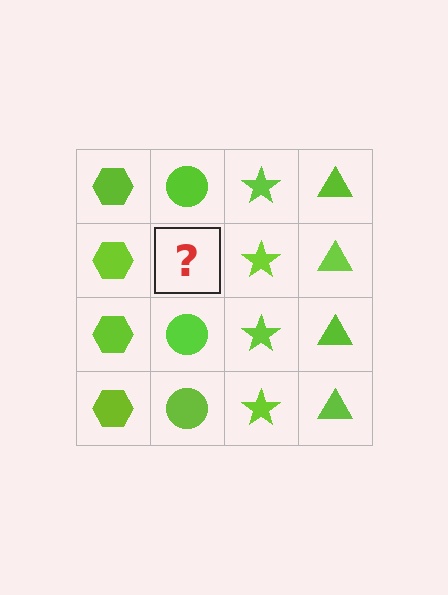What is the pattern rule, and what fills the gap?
The rule is that each column has a consistent shape. The gap should be filled with a lime circle.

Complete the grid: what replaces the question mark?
The question mark should be replaced with a lime circle.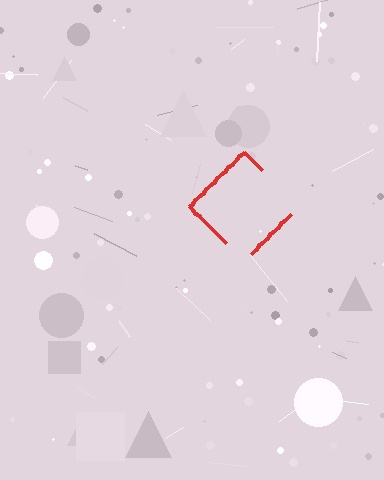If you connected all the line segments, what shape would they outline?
They would outline a diamond.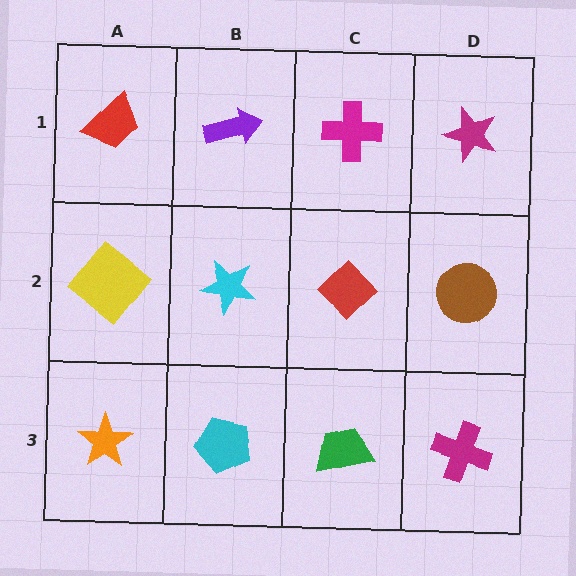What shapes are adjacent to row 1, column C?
A red diamond (row 2, column C), a purple arrow (row 1, column B), a magenta star (row 1, column D).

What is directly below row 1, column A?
A yellow diamond.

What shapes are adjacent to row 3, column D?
A brown circle (row 2, column D), a green trapezoid (row 3, column C).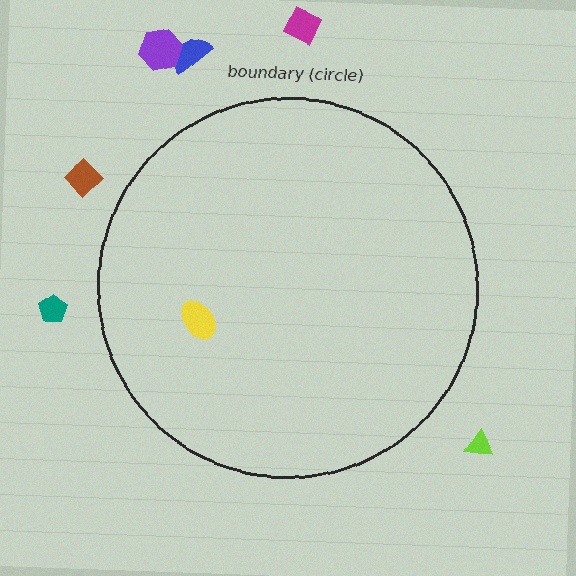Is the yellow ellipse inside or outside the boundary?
Inside.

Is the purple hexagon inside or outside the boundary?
Outside.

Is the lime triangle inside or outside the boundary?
Outside.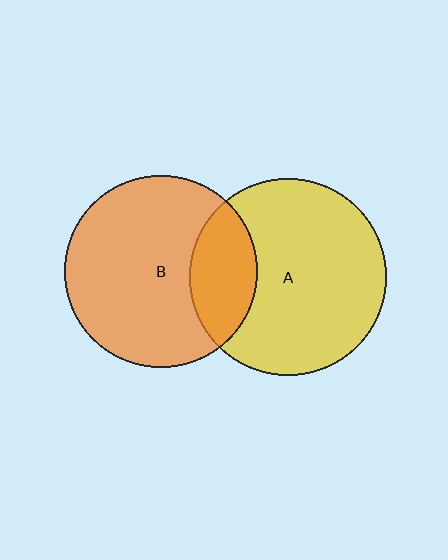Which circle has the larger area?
Circle A (yellow).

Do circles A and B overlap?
Yes.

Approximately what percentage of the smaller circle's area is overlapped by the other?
Approximately 25%.